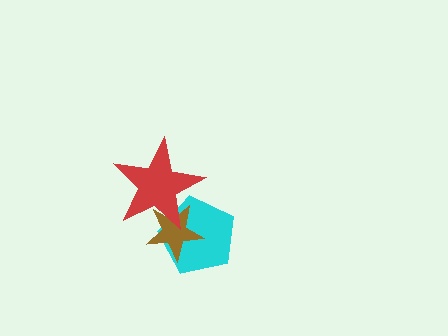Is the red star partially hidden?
No, no other shape covers it.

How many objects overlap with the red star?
2 objects overlap with the red star.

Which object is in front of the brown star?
The red star is in front of the brown star.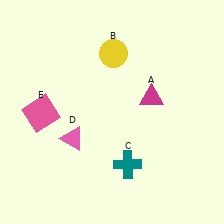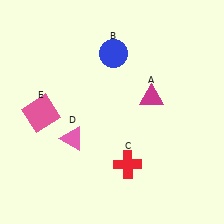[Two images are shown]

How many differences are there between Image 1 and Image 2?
There are 2 differences between the two images.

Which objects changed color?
B changed from yellow to blue. C changed from teal to red.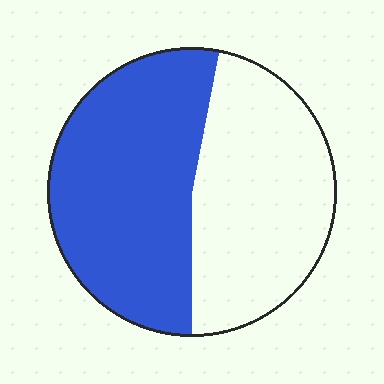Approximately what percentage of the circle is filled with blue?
Approximately 55%.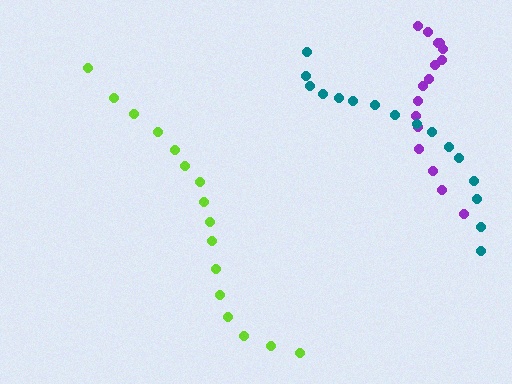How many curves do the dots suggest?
There are 3 distinct paths.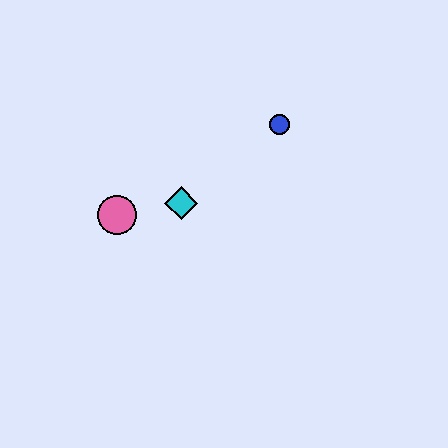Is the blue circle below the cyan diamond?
No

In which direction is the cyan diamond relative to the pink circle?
The cyan diamond is to the right of the pink circle.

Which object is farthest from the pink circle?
The blue circle is farthest from the pink circle.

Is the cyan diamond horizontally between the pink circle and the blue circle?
Yes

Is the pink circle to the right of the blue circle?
No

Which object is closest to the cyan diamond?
The pink circle is closest to the cyan diamond.